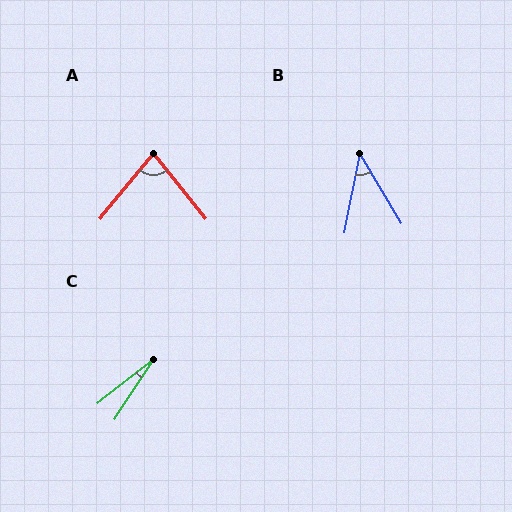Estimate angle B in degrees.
Approximately 42 degrees.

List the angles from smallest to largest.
C (18°), B (42°), A (78°).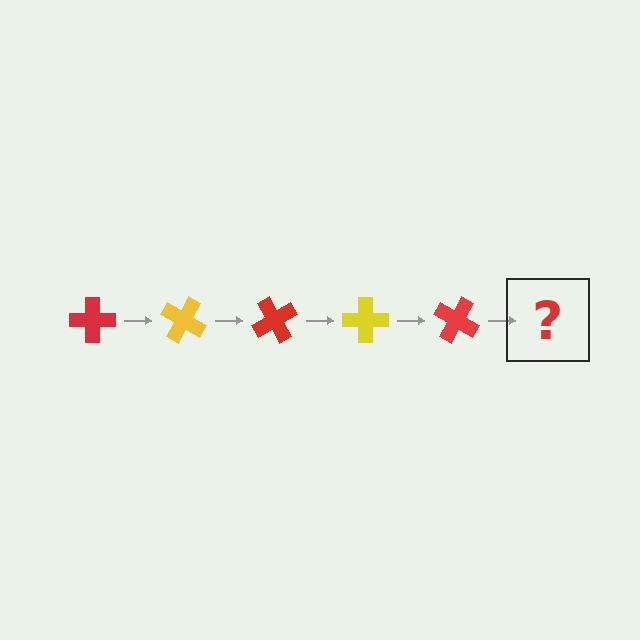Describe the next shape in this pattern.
It should be a yellow cross, rotated 150 degrees from the start.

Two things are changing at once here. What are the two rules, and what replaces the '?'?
The two rules are that it rotates 30 degrees each step and the color cycles through red and yellow. The '?' should be a yellow cross, rotated 150 degrees from the start.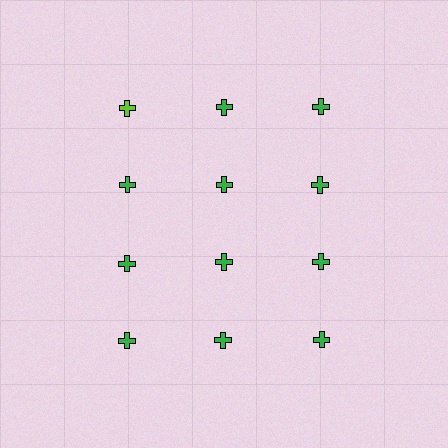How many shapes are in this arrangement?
There are 12 shapes arranged in a grid pattern.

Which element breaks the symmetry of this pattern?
The lime cross in the top row, leftmost column breaks the symmetry. All other shapes are green crosses.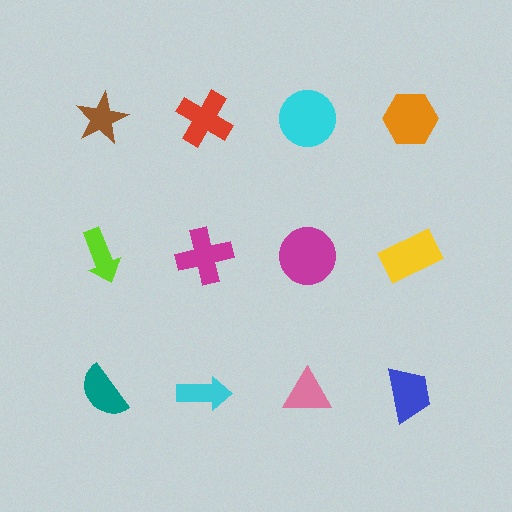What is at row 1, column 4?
An orange hexagon.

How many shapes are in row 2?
4 shapes.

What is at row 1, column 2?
A red cross.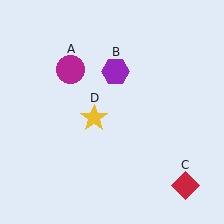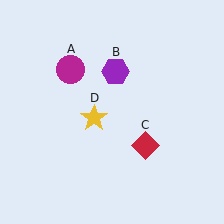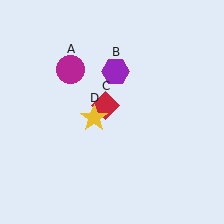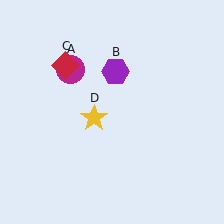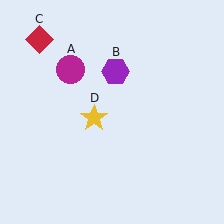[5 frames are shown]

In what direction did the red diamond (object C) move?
The red diamond (object C) moved up and to the left.